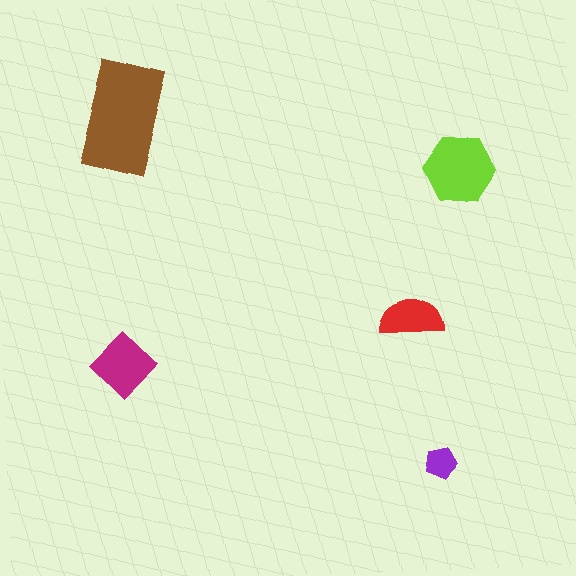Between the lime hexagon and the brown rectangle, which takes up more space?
The brown rectangle.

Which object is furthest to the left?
The magenta diamond is leftmost.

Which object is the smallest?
The purple pentagon.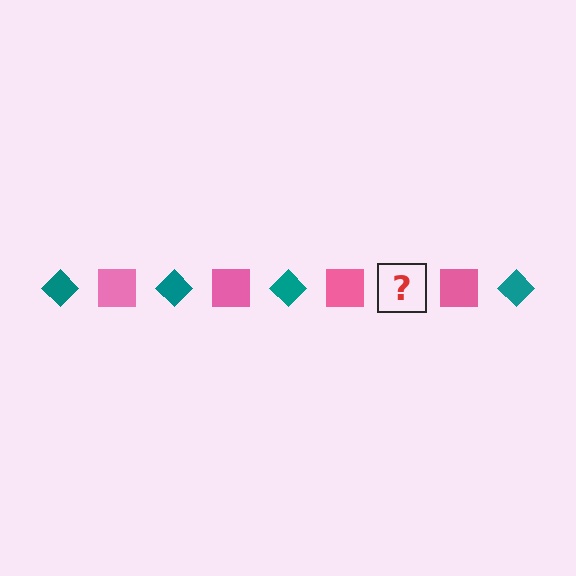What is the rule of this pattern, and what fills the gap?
The rule is that the pattern alternates between teal diamond and pink square. The gap should be filled with a teal diamond.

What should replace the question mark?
The question mark should be replaced with a teal diamond.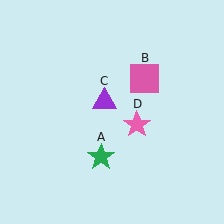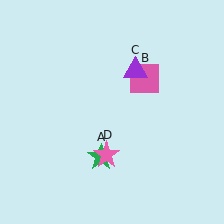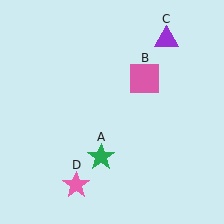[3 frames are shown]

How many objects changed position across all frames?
2 objects changed position: purple triangle (object C), pink star (object D).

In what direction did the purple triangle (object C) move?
The purple triangle (object C) moved up and to the right.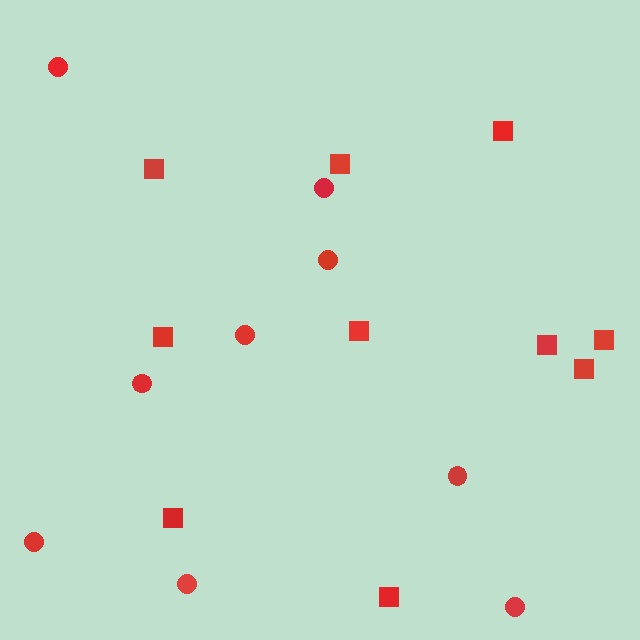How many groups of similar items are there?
There are 2 groups: one group of circles (9) and one group of squares (10).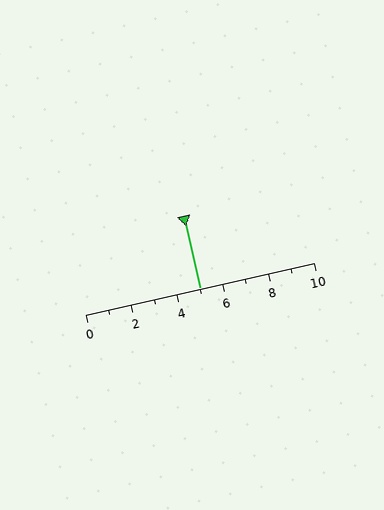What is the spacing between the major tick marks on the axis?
The major ticks are spaced 2 apart.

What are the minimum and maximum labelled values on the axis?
The axis runs from 0 to 10.